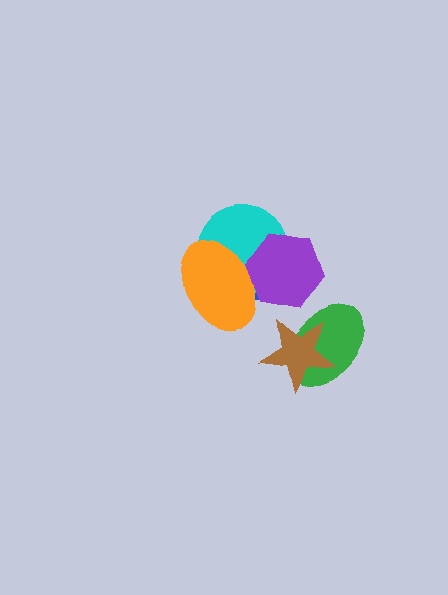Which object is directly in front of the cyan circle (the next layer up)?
The purple hexagon is directly in front of the cyan circle.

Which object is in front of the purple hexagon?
The orange ellipse is in front of the purple hexagon.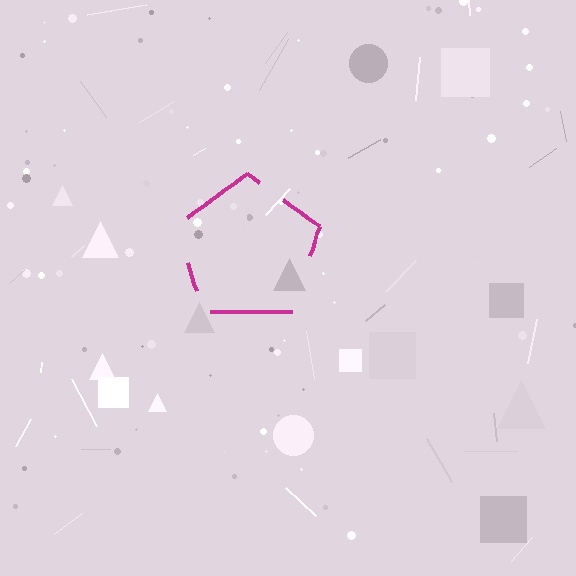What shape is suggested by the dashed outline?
The dashed outline suggests a pentagon.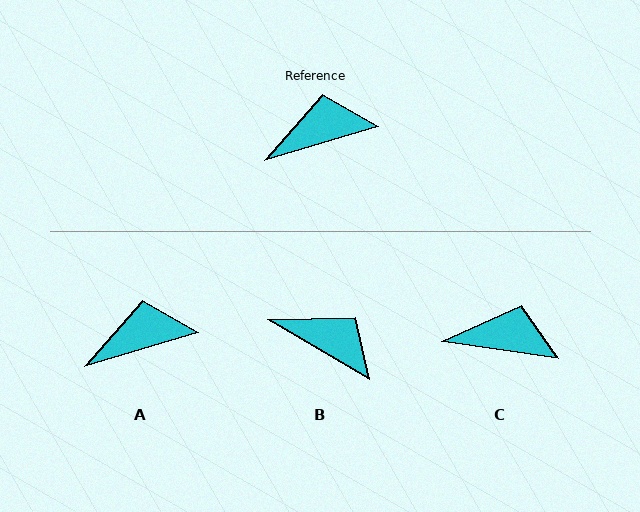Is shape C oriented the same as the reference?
No, it is off by about 25 degrees.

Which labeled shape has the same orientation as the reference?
A.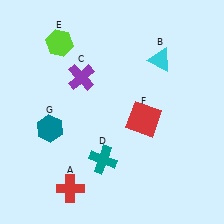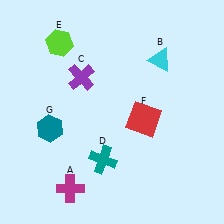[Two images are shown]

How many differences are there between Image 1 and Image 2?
There is 1 difference between the two images.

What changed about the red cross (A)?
In Image 1, A is red. In Image 2, it changed to magenta.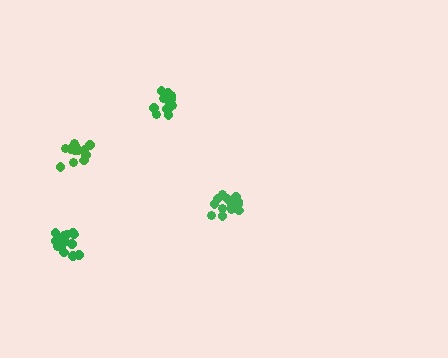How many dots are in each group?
Group 1: 16 dots, Group 2: 14 dots, Group 3: 13 dots, Group 4: 13 dots (56 total).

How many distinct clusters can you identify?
There are 4 distinct clusters.